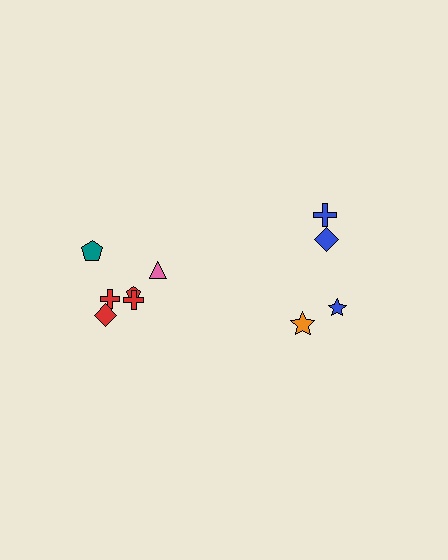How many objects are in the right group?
There are 4 objects.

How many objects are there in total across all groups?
There are 10 objects.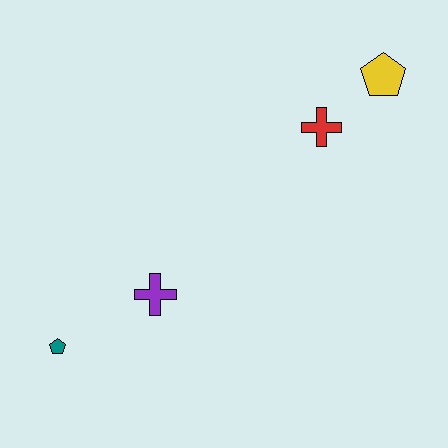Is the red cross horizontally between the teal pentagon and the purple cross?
No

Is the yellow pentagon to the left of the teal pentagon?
No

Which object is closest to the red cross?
The yellow pentagon is closest to the red cross.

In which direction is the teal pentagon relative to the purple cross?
The teal pentagon is to the left of the purple cross.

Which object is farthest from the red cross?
The teal pentagon is farthest from the red cross.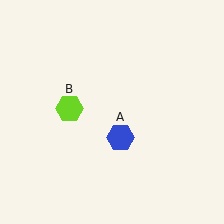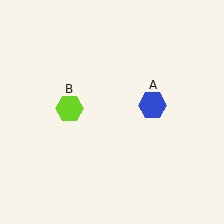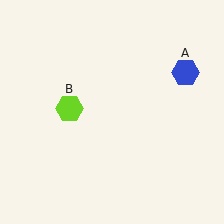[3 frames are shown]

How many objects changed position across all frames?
1 object changed position: blue hexagon (object A).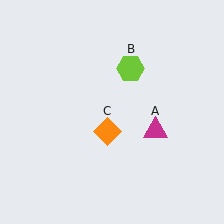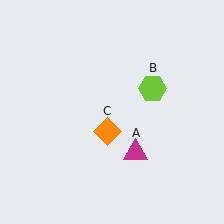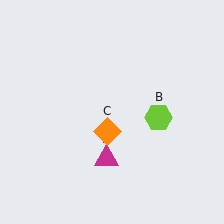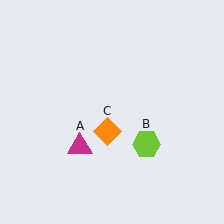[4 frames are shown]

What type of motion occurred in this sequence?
The magenta triangle (object A), lime hexagon (object B) rotated clockwise around the center of the scene.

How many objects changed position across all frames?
2 objects changed position: magenta triangle (object A), lime hexagon (object B).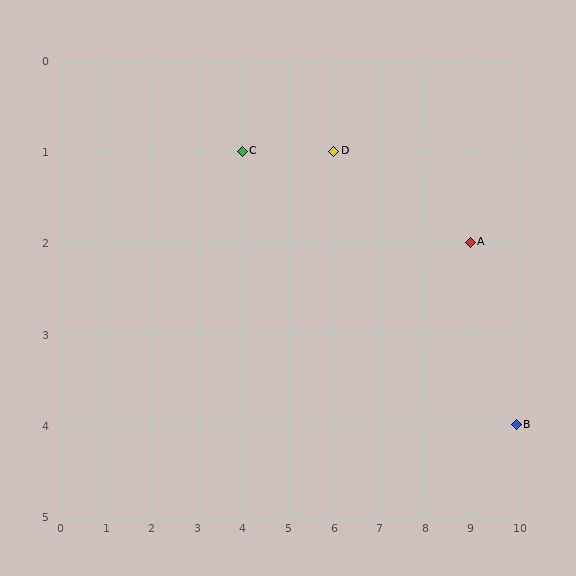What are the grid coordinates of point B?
Point B is at grid coordinates (10, 4).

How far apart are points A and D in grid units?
Points A and D are 3 columns and 1 row apart (about 3.2 grid units diagonally).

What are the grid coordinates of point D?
Point D is at grid coordinates (6, 1).